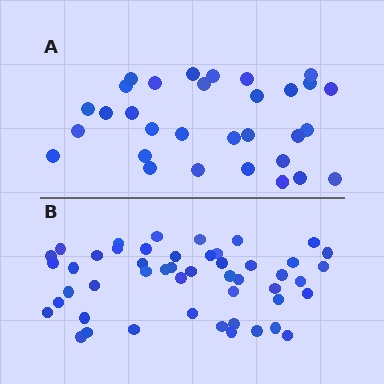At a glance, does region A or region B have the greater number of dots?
Region B (the bottom region) has more dots.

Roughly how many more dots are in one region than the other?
Region B has approximately 20 more dots than region A.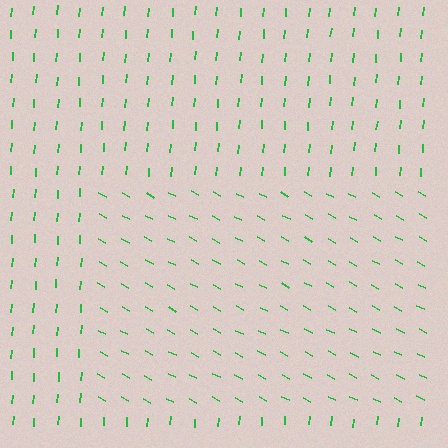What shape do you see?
I see a rectangle.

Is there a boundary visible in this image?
Yes, there is a texture boundary formed by a change in line orientation.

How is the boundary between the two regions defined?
The boundary is defined purely by a change in line orientation (approximately 68 degrees difference). All lines are the same color and thickness.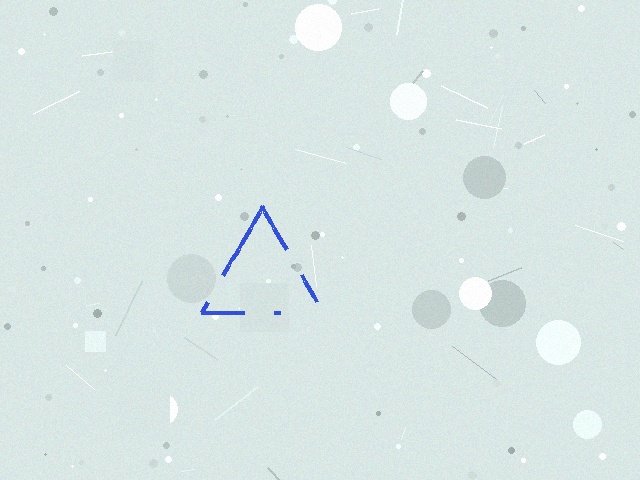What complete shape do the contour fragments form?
The contour fragments form a triangle.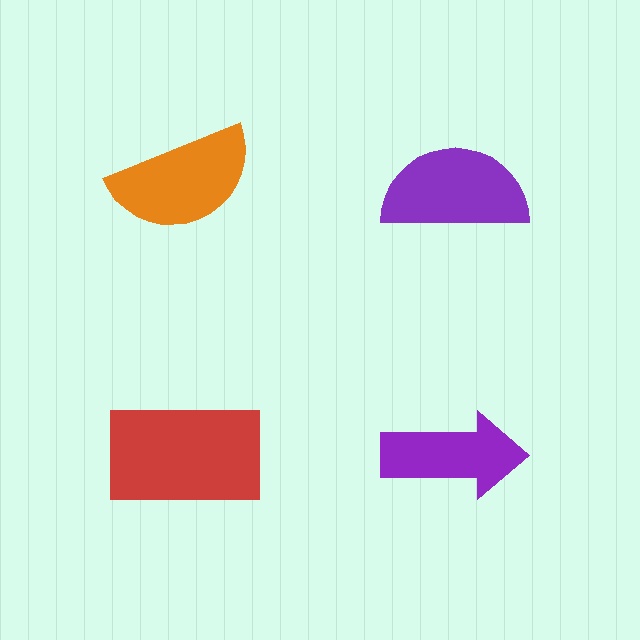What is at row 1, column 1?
An orange semicircle.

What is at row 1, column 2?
A purple semicircle.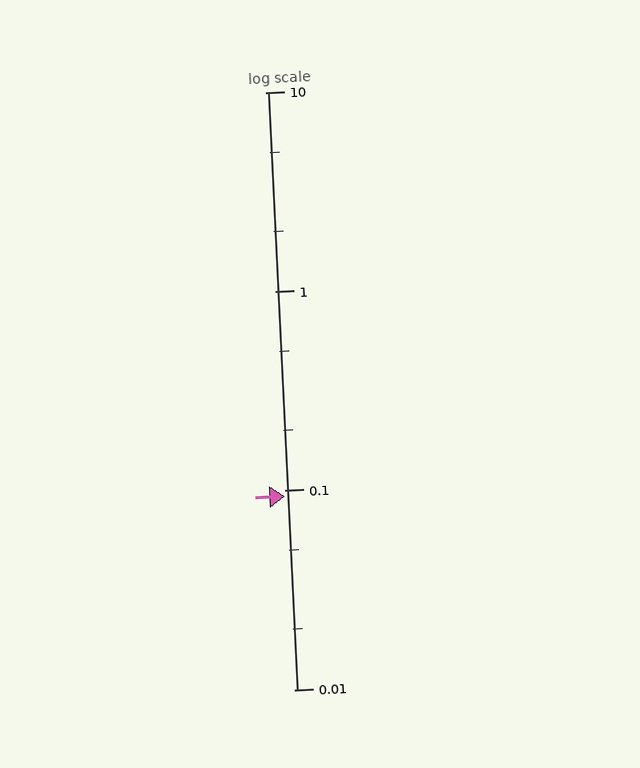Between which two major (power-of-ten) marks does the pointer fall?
The pointer is between 0.01 and 0.1.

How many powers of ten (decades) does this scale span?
The scale spans 3 decades, from 0.01 to 10.